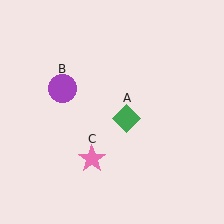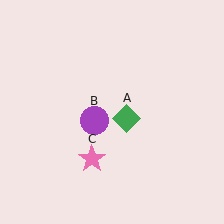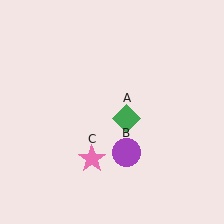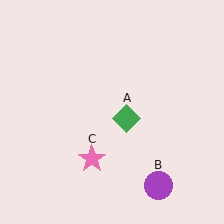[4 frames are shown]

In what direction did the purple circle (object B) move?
The purple circle (object B) moved down and to the right.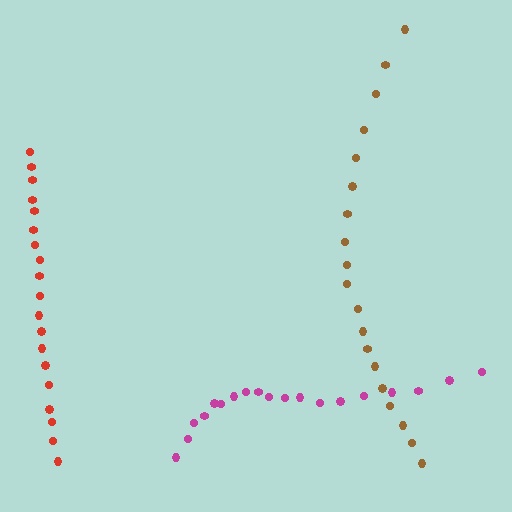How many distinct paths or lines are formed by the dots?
There are 3 distinct paths.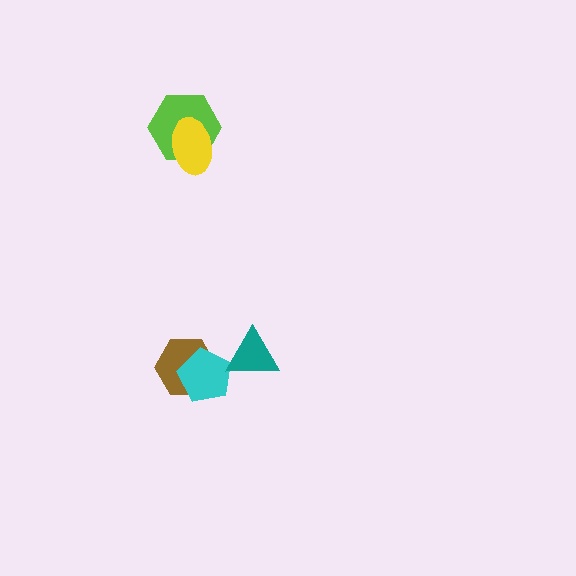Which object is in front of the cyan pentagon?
The teal triangle is in front of the cyan pentagon.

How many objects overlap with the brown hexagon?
1 object overlaps with the brown hexagon.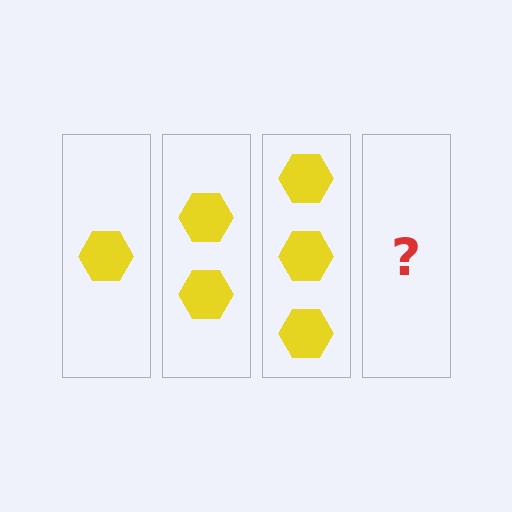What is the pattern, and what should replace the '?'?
The pattern is that each step adds one more hexagon. The '?' should be 4 hexagons.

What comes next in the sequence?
The next element should be 4 hexagons.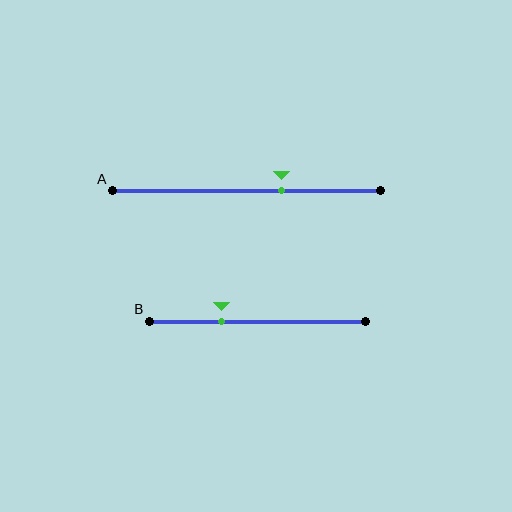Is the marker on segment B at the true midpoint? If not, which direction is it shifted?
No, the marker on segment B is shifted to the left by about 16% of the segment length.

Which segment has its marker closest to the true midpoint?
Segment A has its marker closest to the true midpoint.